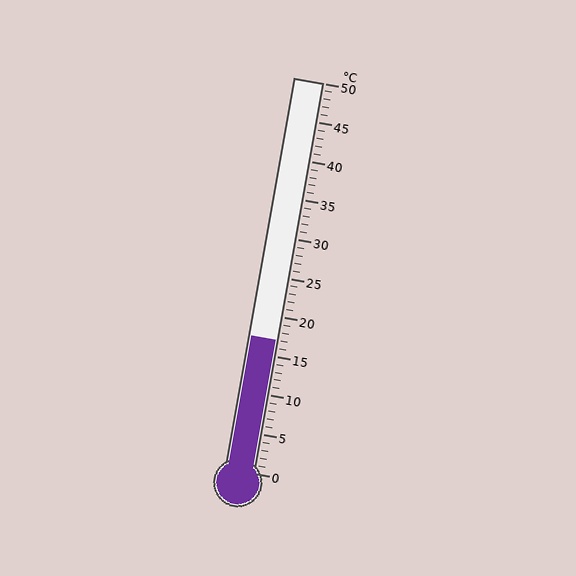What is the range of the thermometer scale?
The thermometer scale ranges from 0°C to 50°C.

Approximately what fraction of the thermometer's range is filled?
The thermometer is filled to approximately 35% of its range.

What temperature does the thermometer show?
The thermometer shows approximately 17°C.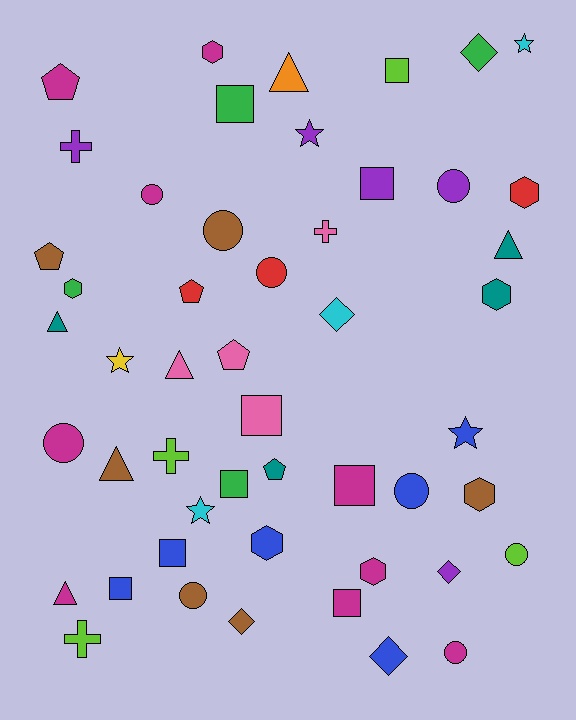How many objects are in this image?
There are 50 objects.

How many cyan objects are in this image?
There are 3 cyan objects.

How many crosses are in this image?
There are 4 crosses.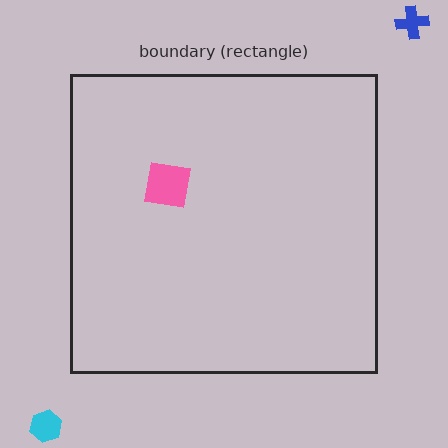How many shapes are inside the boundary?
1 inside, 2 outside.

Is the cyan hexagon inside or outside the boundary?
Outside.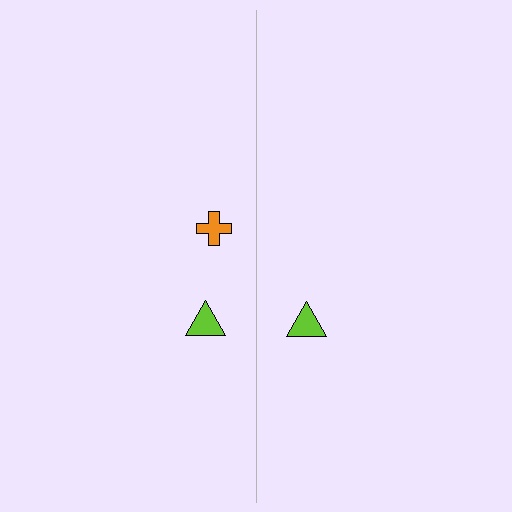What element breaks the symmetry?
A orange cross is missing from the right side.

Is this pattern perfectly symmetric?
No, the pattern is not perfectly symmetric. A orange cross is missing from the right side.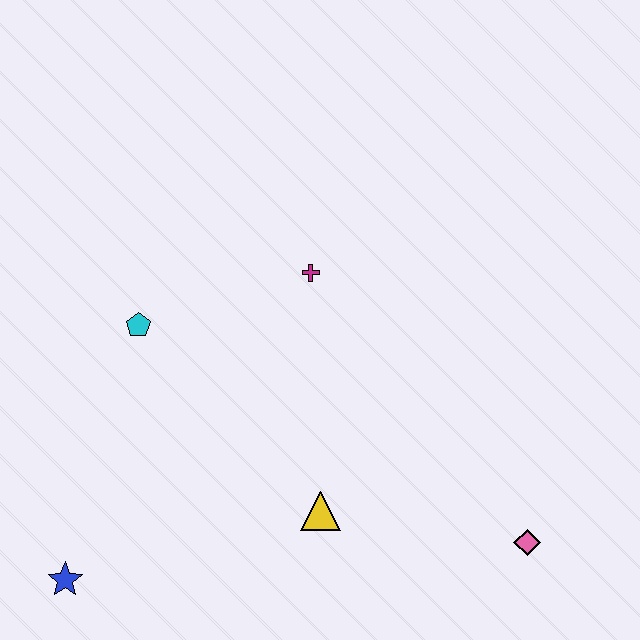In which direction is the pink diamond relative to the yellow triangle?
The pink diamond is to the right of the yellow triangle.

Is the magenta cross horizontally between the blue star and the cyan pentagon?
No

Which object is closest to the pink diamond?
The yellow triangle is closest to the pink diamond.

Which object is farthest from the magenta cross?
The blue star is farthest from the magenta cross.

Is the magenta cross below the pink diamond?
No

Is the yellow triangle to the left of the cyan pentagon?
No